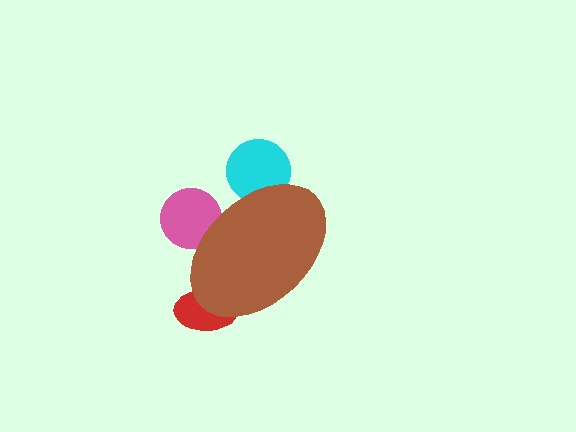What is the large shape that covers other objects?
A brown ellipse.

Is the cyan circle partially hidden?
Yes, the cyan circle is partially hidden behind the brown ellipse.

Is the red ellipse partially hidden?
Yes, the red ellipse is partially hidden behind the brown ellipse.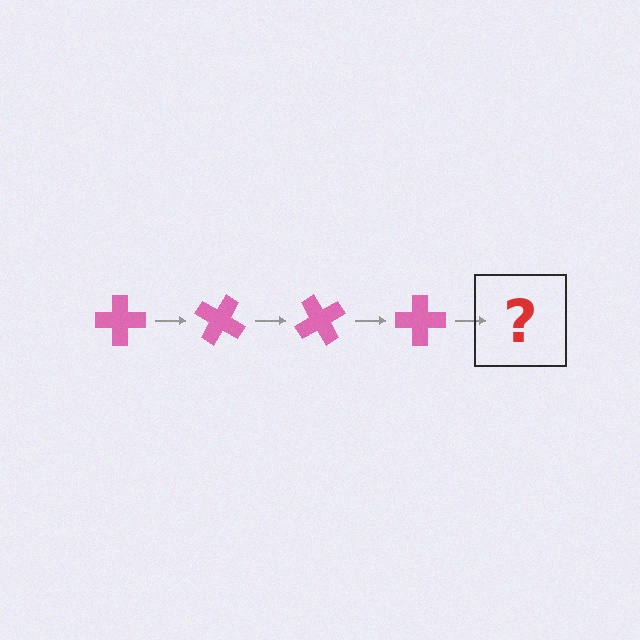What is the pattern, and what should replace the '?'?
The pattern is that the cross rotates 30 degrees each step. The '?' should be a pink cross rotated 120 degrees.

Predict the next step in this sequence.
The next step is a pink cross rotated 120 degrees.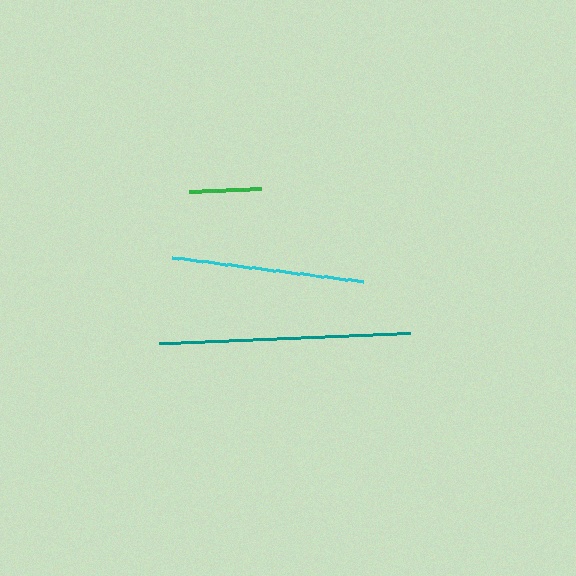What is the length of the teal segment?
The teal segment is approximately 250 pixels long.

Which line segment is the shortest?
The green line is the shortest at approximately 72 pixels.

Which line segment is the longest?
The teal line is the longest at approximately 250 pixels.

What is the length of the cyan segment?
The cyan segment is approximately 193 pixels long.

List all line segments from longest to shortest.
From longest to shortest: teal, cyan, green.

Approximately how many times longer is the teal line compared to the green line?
The teal line is approximately 3.5 times the length of the green line.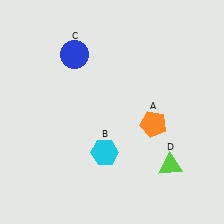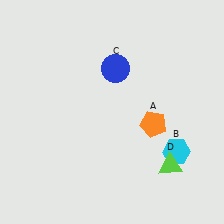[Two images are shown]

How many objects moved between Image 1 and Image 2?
2 objects moved between the two images.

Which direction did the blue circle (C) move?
The blue circle (C) moved right.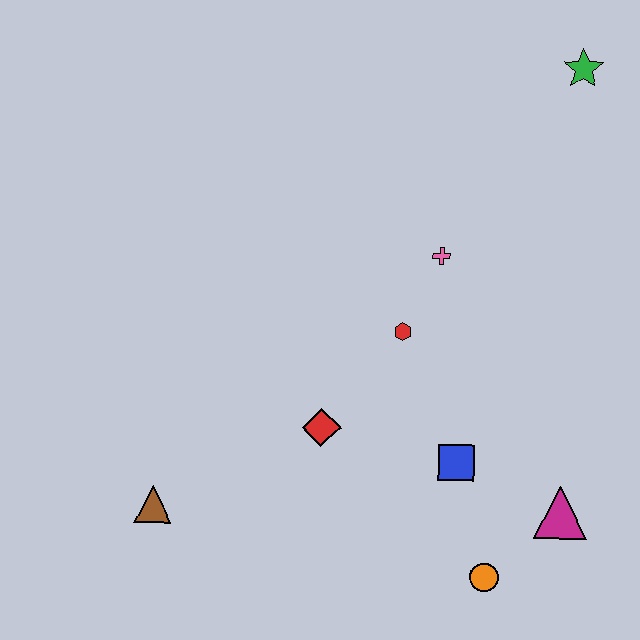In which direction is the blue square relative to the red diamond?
The blue square is to the right of the red diamond.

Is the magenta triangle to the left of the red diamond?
No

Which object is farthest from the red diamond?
The green star is farthest from the red diamond.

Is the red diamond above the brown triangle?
Yes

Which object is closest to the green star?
The pink cross is closest to the green star.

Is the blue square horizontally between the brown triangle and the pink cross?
No